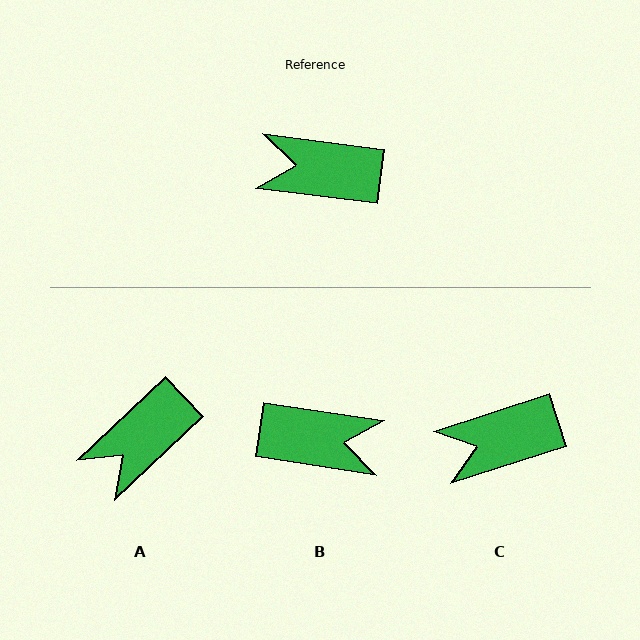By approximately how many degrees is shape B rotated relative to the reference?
Approximately 178 degrees counter-clockwise.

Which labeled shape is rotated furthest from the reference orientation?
B, about 178 degrees away.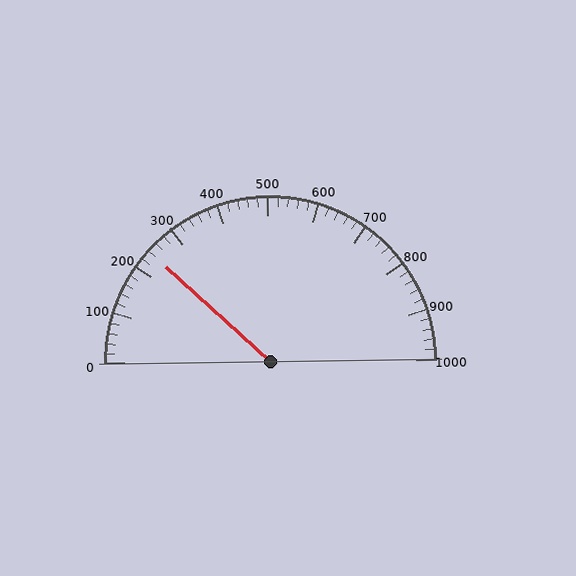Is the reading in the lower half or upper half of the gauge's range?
The reading is in the lower half of the range (0 to 1000).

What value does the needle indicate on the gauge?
The needle indicates approximately 240.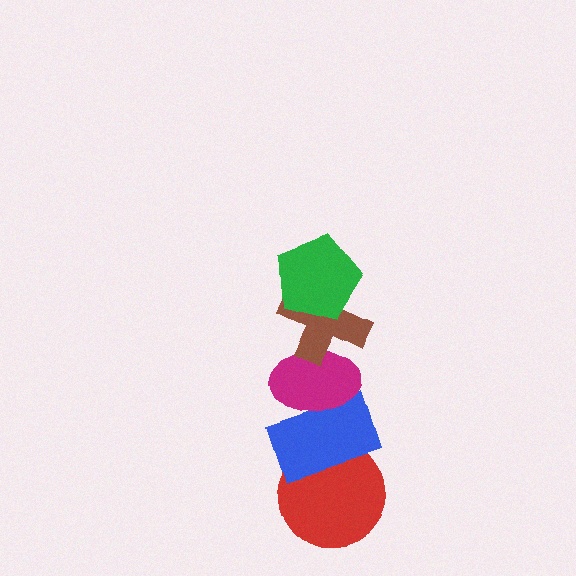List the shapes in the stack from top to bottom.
From top to bottom: the green pentagon, the brown cross, the magenta ellipse, the blue rectangle, the red circle.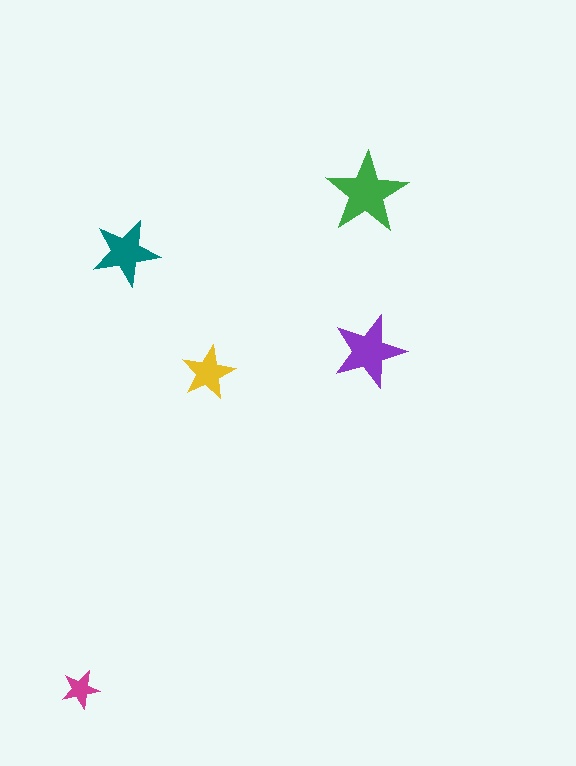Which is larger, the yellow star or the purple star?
The purple one.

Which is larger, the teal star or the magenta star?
The teal one.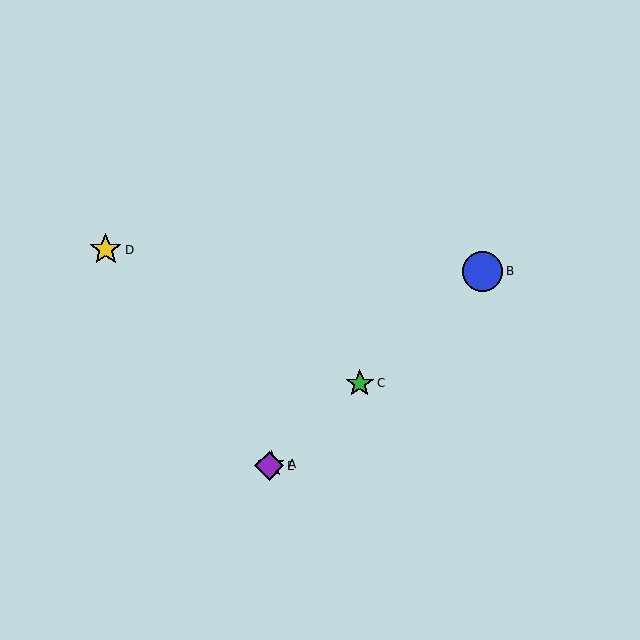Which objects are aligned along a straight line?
Objects A, B, C, E are aligned along a straight line.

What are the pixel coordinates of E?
Object E is at (269, 466).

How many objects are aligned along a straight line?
4 objects (A, B, C, E) are aligned along a straight line.